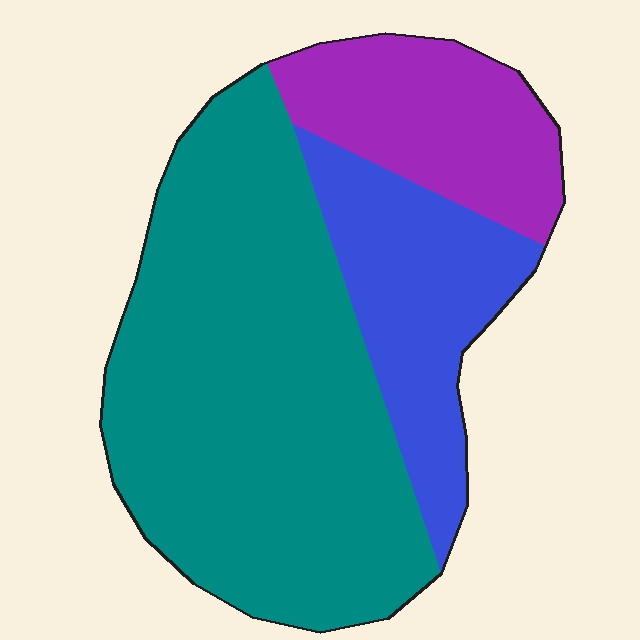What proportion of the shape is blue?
Blue takes up less than a quarter of the shape.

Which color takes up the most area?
Teal, at roughly 60%.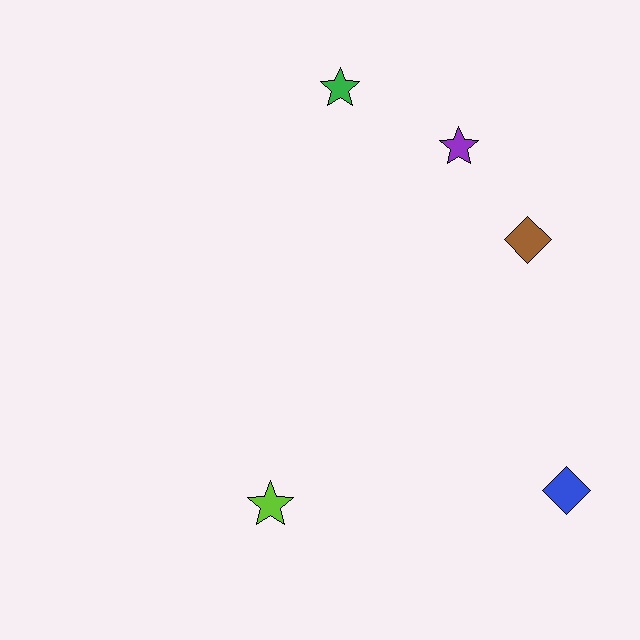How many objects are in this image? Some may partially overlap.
There are 5 objects.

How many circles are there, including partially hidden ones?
There are no circles.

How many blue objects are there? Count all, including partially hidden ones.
There is 1 blue object.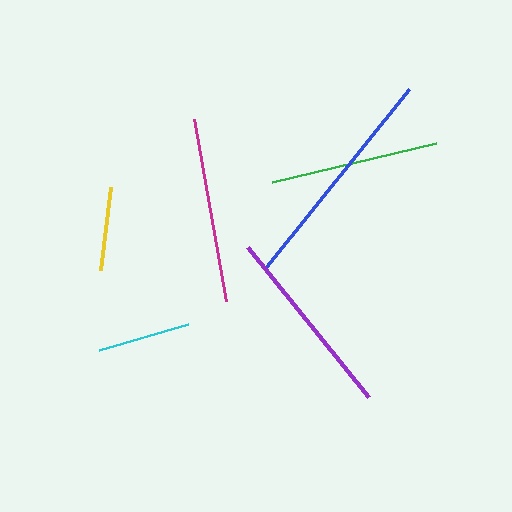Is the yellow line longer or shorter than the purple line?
The purple line is longer than the yellow line.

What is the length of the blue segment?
The blue segment is approximately 227 pixels long.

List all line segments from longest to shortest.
From longest to shortest: blue, purple, magenta, green, cyan, yellow.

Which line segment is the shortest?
The yellow line is the shortest at approximately 85 pixels.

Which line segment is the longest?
The blue line is the longest at approximately 227 pixels.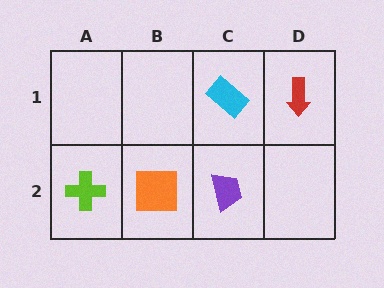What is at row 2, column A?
A lime cross.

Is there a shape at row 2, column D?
No, that cell is empty.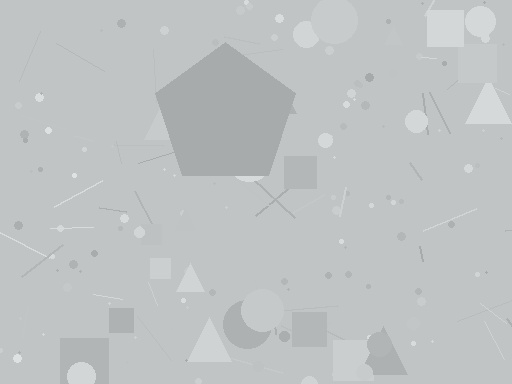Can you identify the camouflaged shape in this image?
The camouflaged shape is a pentagon.